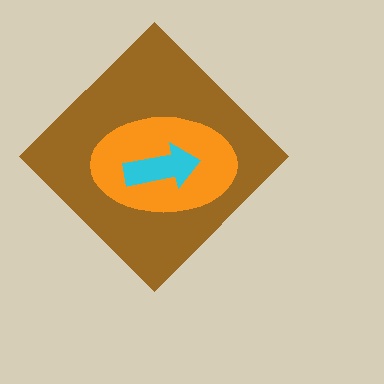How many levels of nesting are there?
3.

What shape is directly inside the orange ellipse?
The cyan arrow.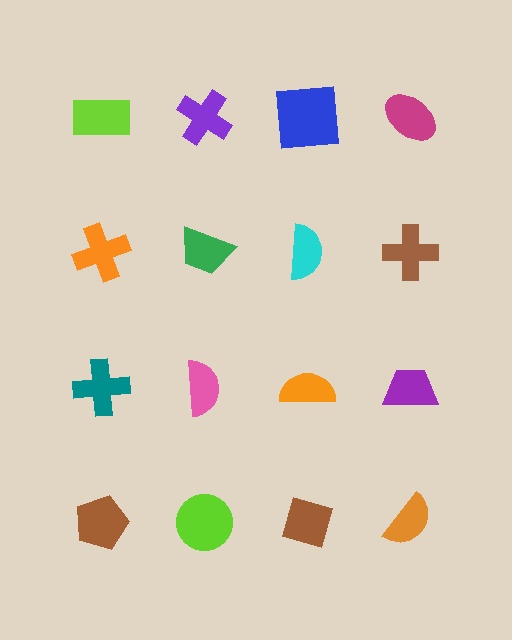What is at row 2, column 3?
A cyan semicircle.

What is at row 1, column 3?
A blue square.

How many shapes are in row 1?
4 shapes.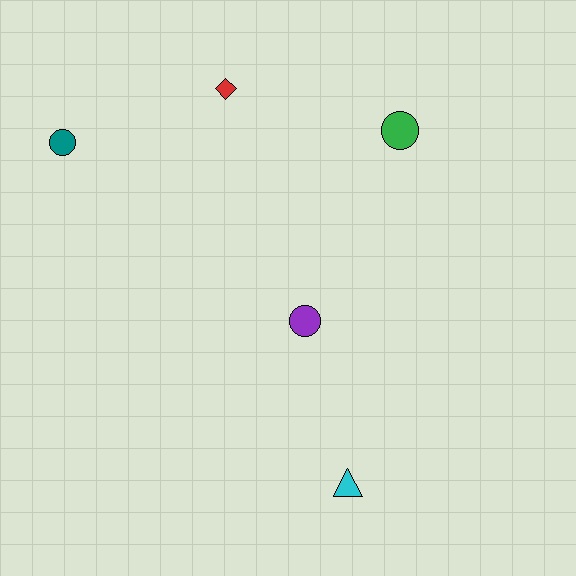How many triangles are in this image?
There is 1 triangle.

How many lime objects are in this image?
There are no lime objects.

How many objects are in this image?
There are 5 objects.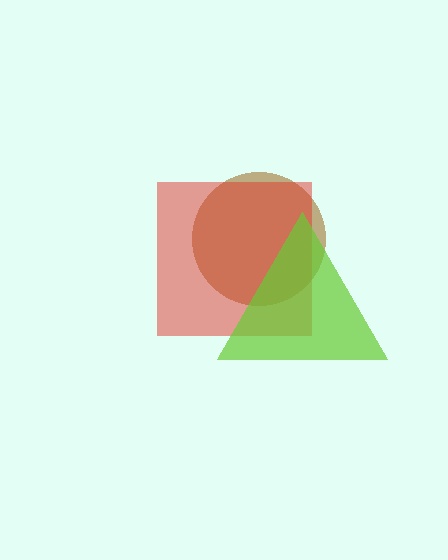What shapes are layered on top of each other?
The layered shapes are: a brown circle, a red square, a lime triangle.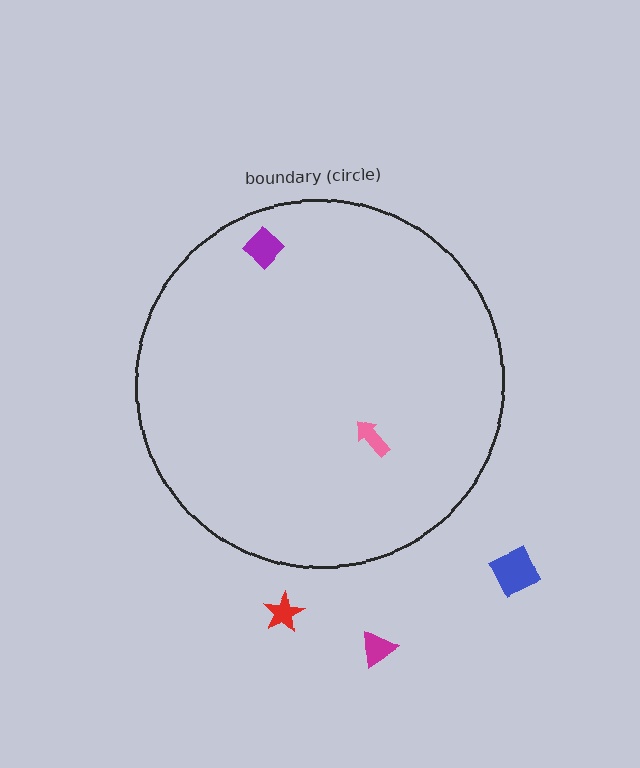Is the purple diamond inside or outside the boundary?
Inside.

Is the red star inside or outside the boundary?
Outside.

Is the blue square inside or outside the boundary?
Outside.